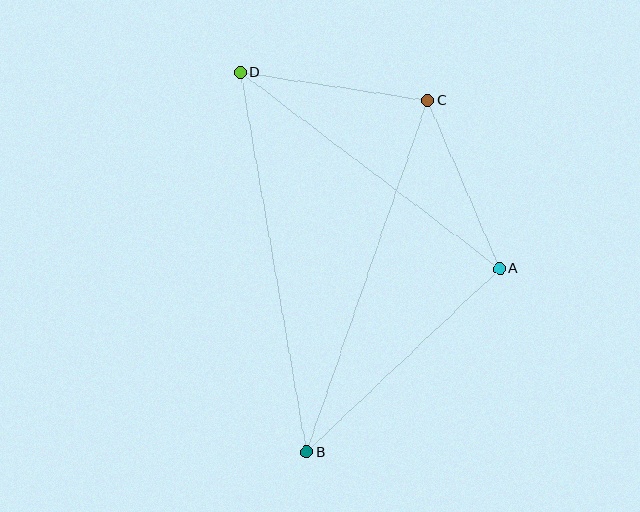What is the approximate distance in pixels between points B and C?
The distance between B and C is approximately 372 pixels.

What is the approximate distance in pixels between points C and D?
The distance between C and D is approximately 189 pixels.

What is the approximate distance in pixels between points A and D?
The distance between A and D is approximately 325 pixels.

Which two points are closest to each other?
Points A and C are closest to each other.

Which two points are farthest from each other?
Points B and D are farthest from each other.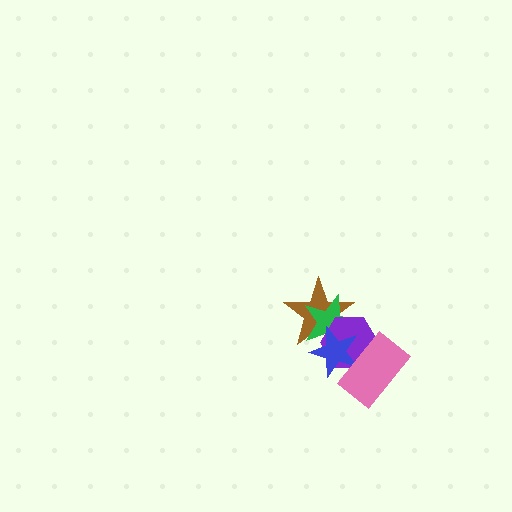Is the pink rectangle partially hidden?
No, no other shape covers it.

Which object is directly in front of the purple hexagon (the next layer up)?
The blue star is directly in front of the purple hexagon.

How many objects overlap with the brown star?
3 objects overlap with the brown star.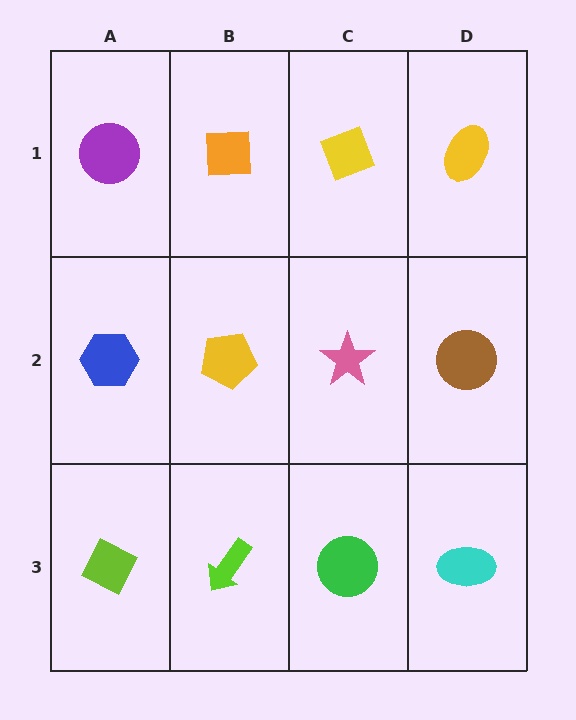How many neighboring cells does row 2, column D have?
3.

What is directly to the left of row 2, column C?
A yellow pentagon.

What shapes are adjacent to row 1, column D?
A brown circle (row 2, column D), a yellow diamond (row 1, column C).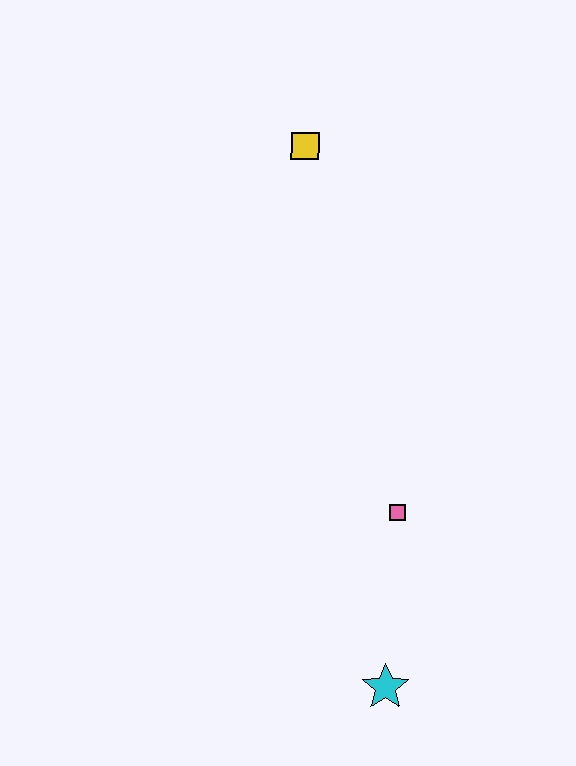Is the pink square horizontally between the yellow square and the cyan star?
No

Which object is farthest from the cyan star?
The yellow square is farthest from the cyan star.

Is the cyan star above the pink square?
No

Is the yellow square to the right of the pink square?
No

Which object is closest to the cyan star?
The pink square is closest to the cyan star.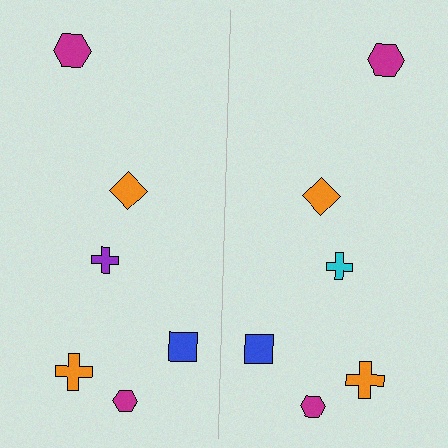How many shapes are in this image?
There are 12 shapes in this image.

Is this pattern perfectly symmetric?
No, the pattern is not perfectly symmetric. The cyan cross on the right side breaks the symmetry — its mirror counterpart is purple.